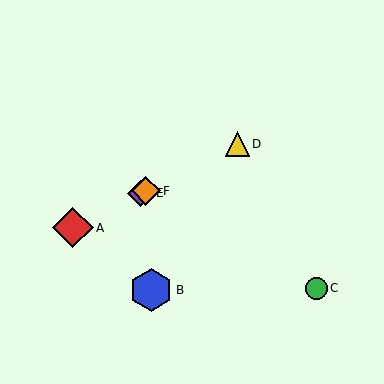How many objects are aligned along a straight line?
4 objects (A, D, E, F) are aligned along a straight line.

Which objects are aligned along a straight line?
Objects A, D, E, F are aligned along a straight line.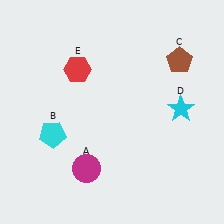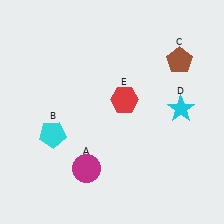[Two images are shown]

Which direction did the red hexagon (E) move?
The red hexagon (E) moved right.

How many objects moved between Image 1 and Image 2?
1 object moved between the two images.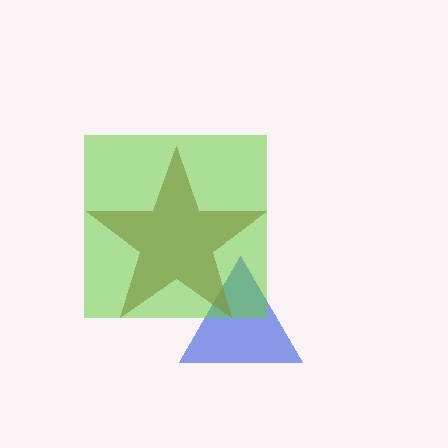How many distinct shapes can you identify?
There are 3 distinct shapes: a blue triangle, a brown star, a lime square.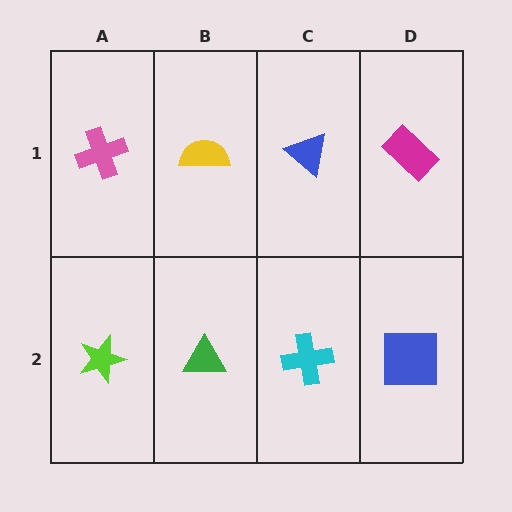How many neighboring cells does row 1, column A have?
2.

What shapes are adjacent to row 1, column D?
A blue square (row 2, column D), a blue triangle (row 1, column C).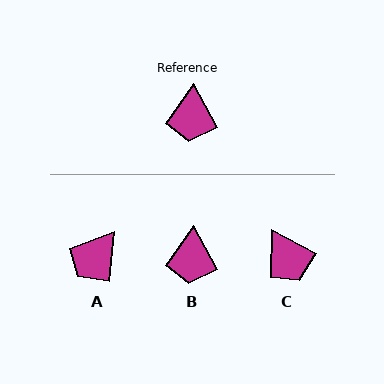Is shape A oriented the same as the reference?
No, it is off by about 34 degrees.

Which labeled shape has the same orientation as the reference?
B.